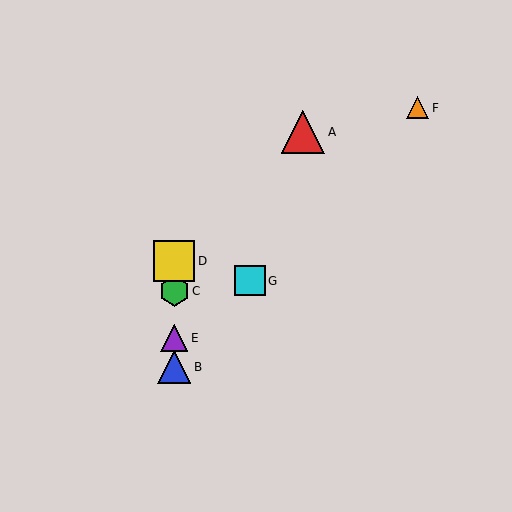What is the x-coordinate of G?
Object G is at x≈250.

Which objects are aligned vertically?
Objects B, C, D, E are aligned vertically.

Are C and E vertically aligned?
Yes, both are at x≈174.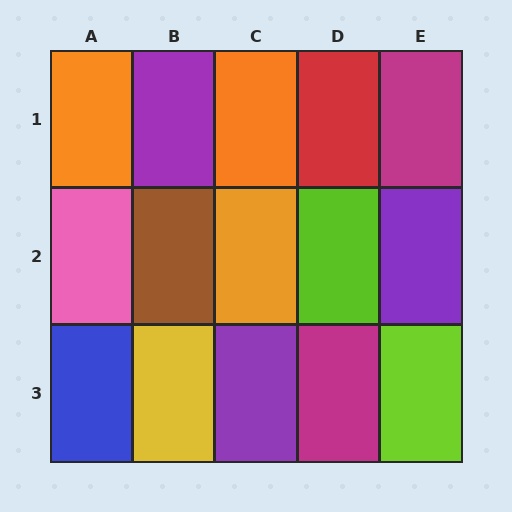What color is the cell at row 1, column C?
Orange.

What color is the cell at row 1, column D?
Red.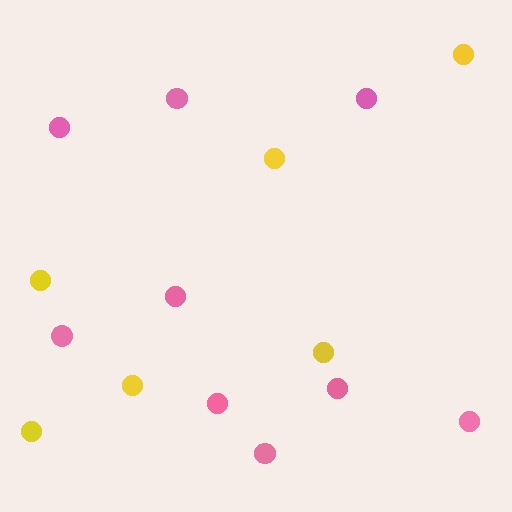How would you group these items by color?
There are 2 groups: one group of pink circles (9) and one group of yellow circles (6).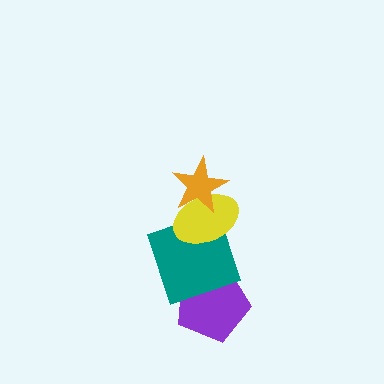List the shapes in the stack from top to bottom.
From top to bottom: the orange star, the yellow ellipse, the teal square, the purple pentagon.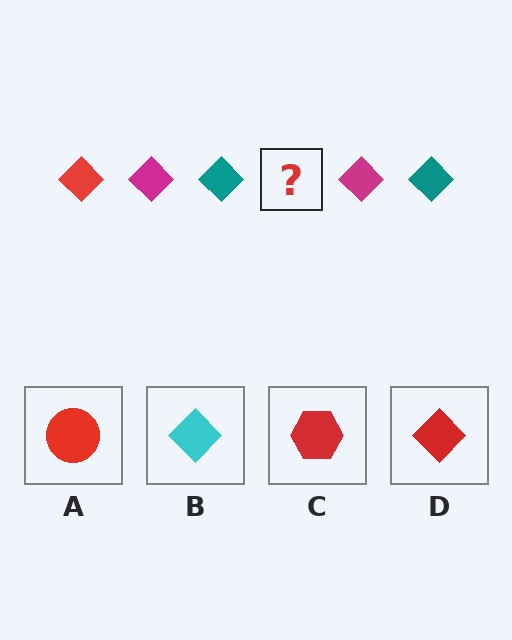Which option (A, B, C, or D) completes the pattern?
D.